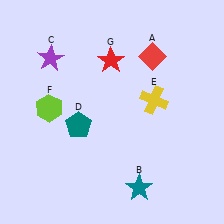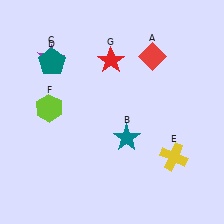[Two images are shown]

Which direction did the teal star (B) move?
The teal star (B) moved up.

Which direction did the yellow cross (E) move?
The yellow cross (E) moved down.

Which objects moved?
The objects that moved are: the teal star (B), the teal pentagon (D), the yellow cross (E).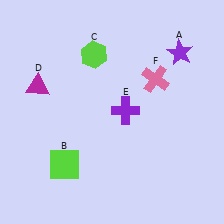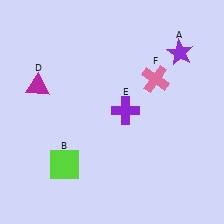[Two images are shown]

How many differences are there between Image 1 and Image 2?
There is 1 difference between the two images.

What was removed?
The lime hexagon (C) was removed in Image 2.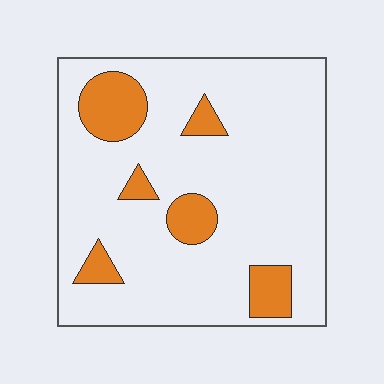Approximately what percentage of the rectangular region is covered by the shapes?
Approximately 15%.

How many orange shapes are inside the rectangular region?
6.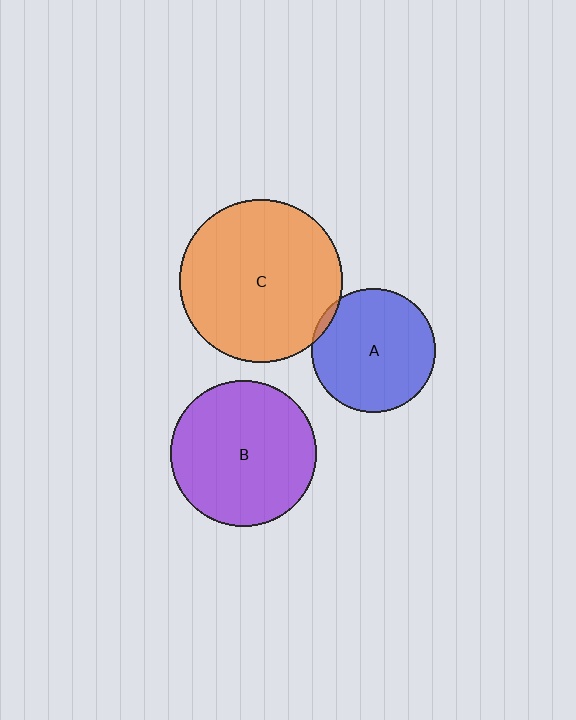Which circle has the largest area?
Circle C (orange).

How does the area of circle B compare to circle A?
Approximately 1.4 times.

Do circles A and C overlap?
Yes.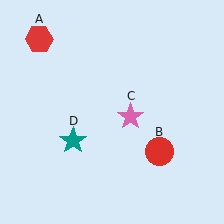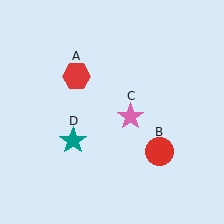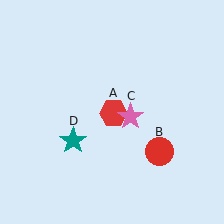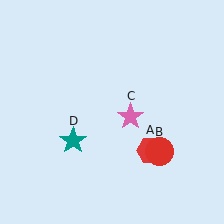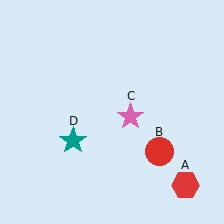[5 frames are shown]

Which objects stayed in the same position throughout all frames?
Red circle (object B) and pink star (object C) and teal star (object D) remained stationary.